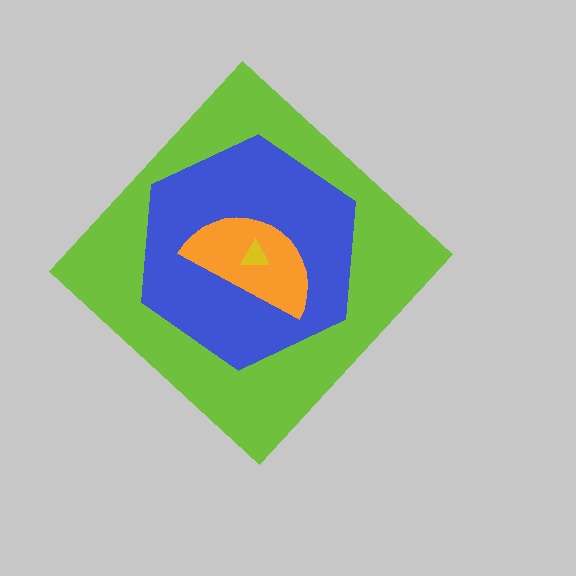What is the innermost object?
The yellow triangle.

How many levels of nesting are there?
4.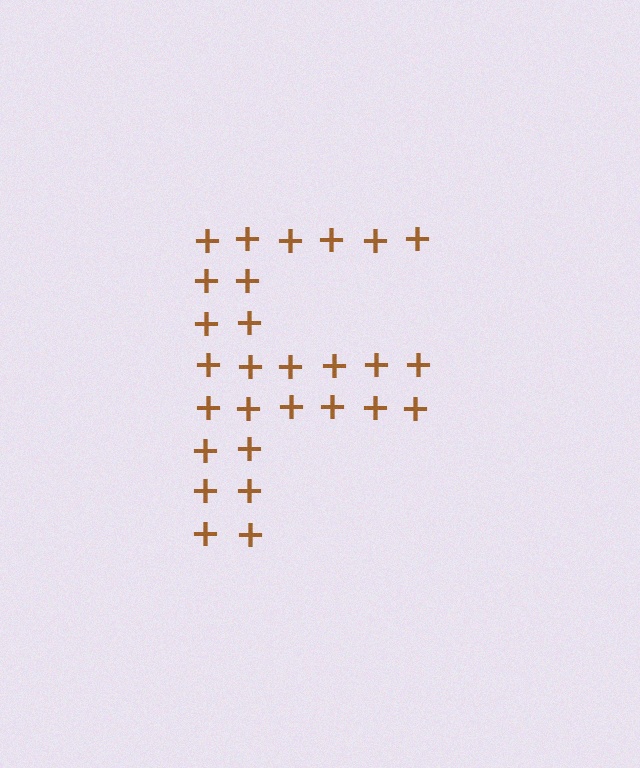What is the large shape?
The large shape is the letter F.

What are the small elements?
The small elements are plus signs.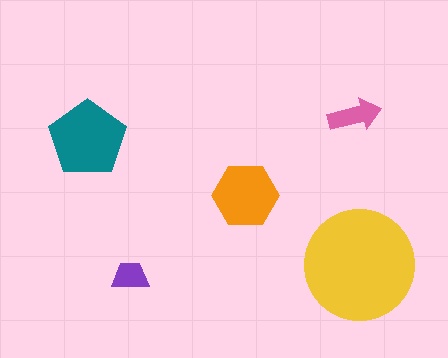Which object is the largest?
The yellow circle.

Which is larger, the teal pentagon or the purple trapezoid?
The teal pentagon.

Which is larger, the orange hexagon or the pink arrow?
The orange hexagon.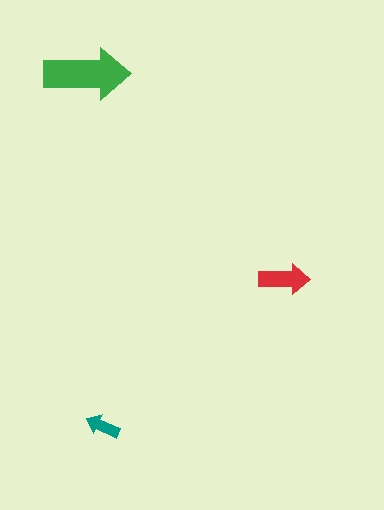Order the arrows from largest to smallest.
the green one, the red one, the teal one.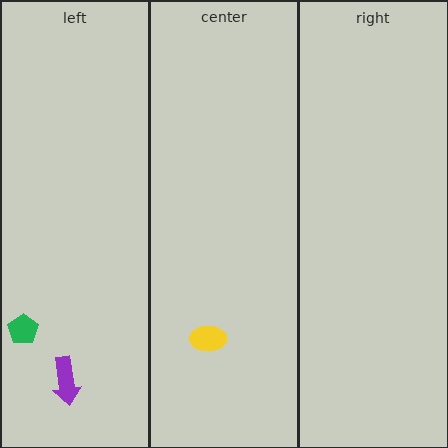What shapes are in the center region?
The yellow ellipse.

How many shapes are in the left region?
2.